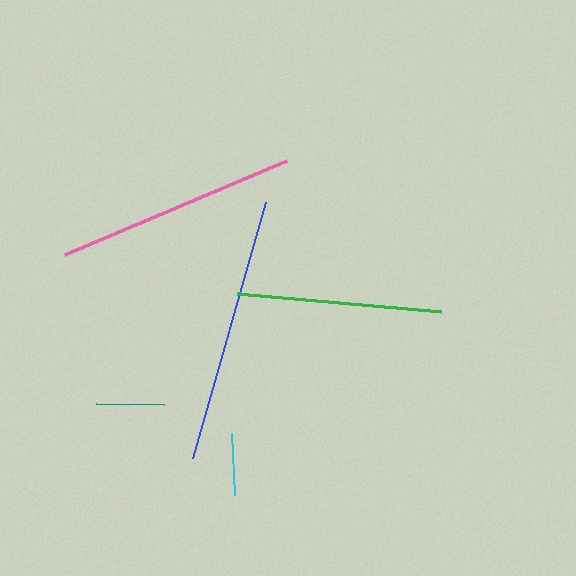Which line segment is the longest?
The blue line is the longest at approximately 266 pixels.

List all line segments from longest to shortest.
From longest to shortest: blue, pink, green, teal, cyan.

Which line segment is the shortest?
The cyan line is the shortest at approximately 62 pixels.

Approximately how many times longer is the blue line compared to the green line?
The blue line is approximately 1.3 times the length of the green line.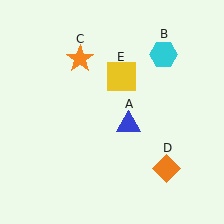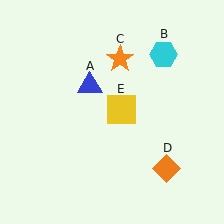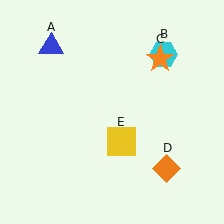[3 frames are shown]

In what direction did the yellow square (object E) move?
The yellow square (object E) moved down.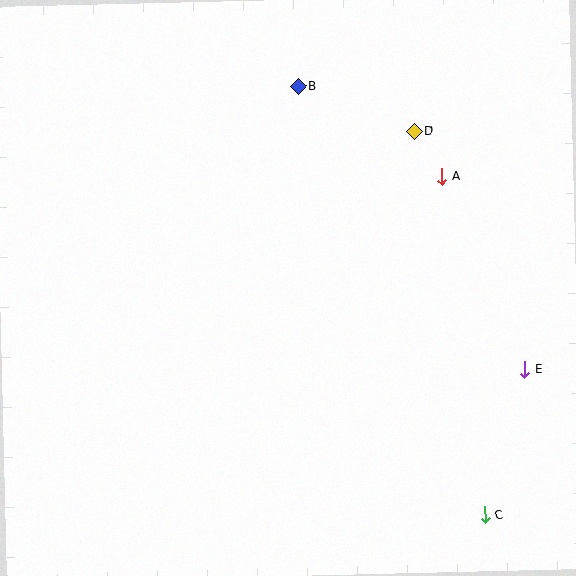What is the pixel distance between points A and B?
The distance between A and B is 170 pixels.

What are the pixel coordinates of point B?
Point B is at (298, 87).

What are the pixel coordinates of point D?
Point D is at (414, 131).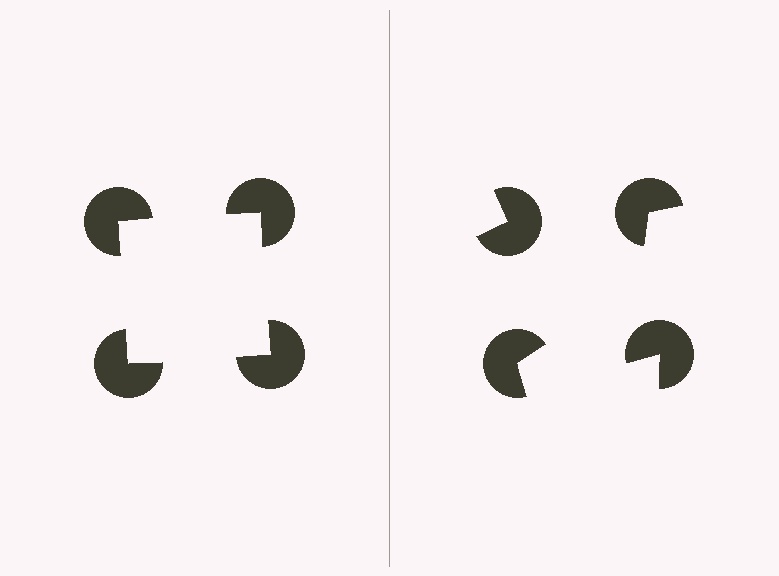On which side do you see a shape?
An illusory square appears on the left side. On the right side the wedge cuts are rotated, so no coherent shape forms.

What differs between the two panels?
The pac-man discs are positioned identically on both sides; only the wedge orientations differ. On the left they align to a square; on the right they are misaligned.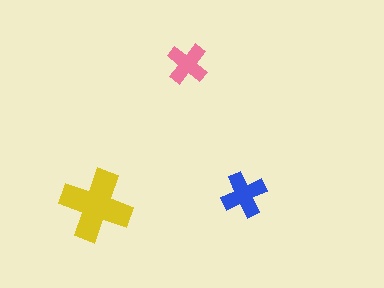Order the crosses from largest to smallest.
the yellow one, the blue one, the pink one.